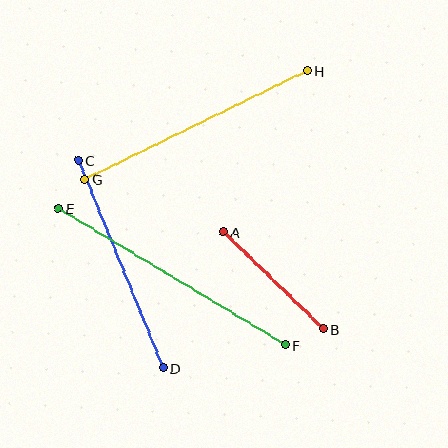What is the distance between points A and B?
The distance is approximately 139 pixels.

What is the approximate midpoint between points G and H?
The midpoint is at approximately (196, 125) pixels.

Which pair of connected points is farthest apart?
Points E and F are farthest apart.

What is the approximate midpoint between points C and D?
The midpoint is at approximately (121, 264) pixels.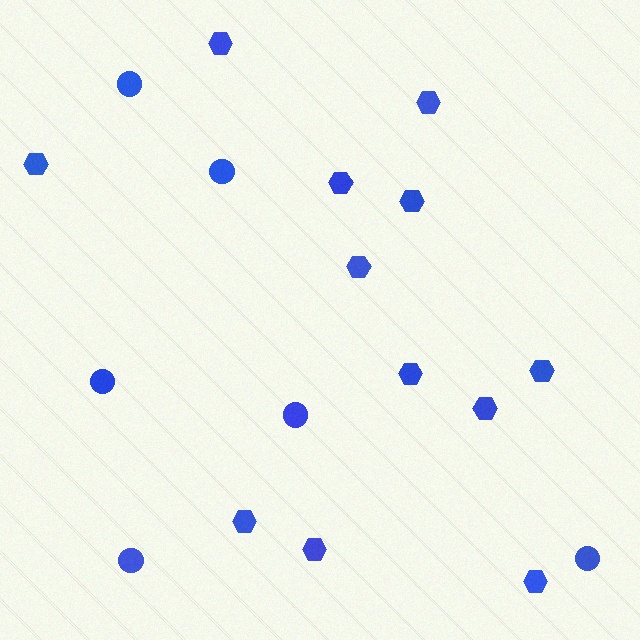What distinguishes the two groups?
There are 2 groups: one group of circles (6) and one group of hexagons (12).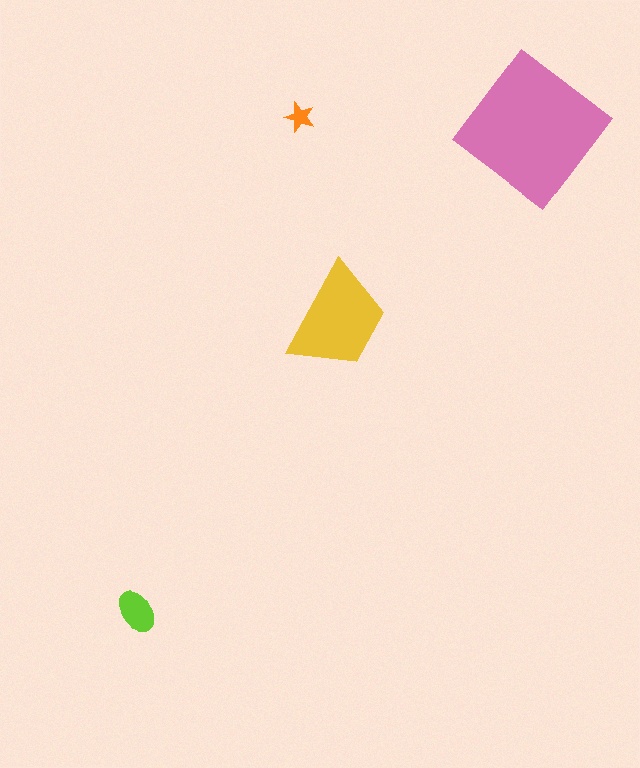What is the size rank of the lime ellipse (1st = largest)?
3rd.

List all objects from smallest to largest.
The orange star, the lime ellipse, the yellow trapezoid, the pink diamond.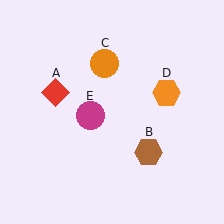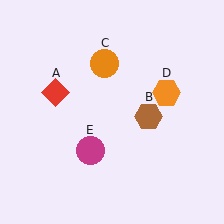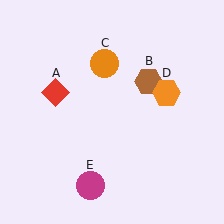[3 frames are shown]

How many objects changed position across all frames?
2 objects changed position: brown hexagon (object B), magenta circle (object E).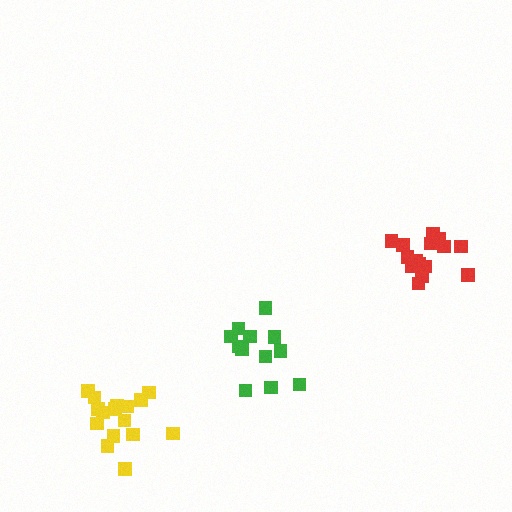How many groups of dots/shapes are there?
There are 3 groups.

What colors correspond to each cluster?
The clusters are colored: green, red, yellow.